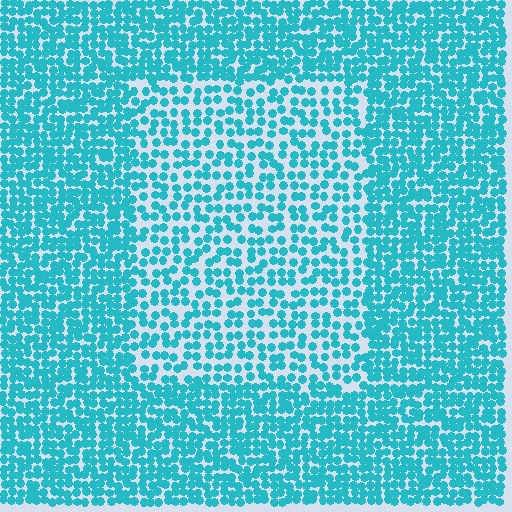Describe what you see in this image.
The image contains small cyan elements arranged at two different densities. A rectangle-shaped region is visible where the elements are less densely packed than the surrounding area.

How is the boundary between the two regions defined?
The boundary is defined by a change in element density (approximately 1.7x ratio). All elements are the same color, size, and shape.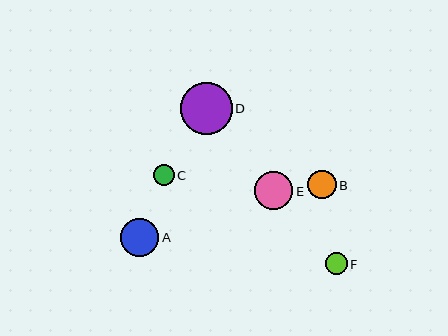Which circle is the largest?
Circle D is the largest with a size of approximately 52 pixels.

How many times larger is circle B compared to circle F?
Circle B is approximately 1.3 times the size of circle F.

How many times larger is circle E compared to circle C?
Circle E is approximately 1.8 times the size of circle C.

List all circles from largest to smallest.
From largest to smallest: D, E, A, B, F, C.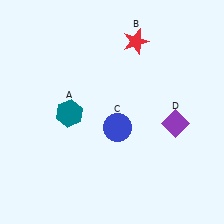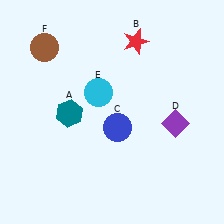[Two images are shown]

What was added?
A cyan circle (E), a brown circle (F) were added in Image 2.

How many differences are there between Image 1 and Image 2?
There are 2 differences between the two images.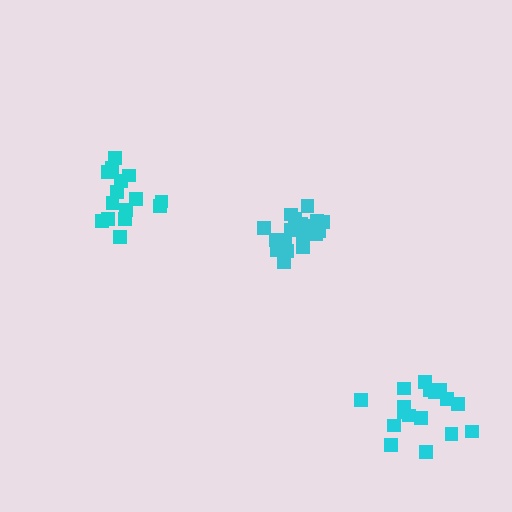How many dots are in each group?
Group 1: 17 dots, Group 2: 20 dots, Group 3: 15 dots (52 total).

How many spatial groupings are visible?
There are 3 spatial groupings.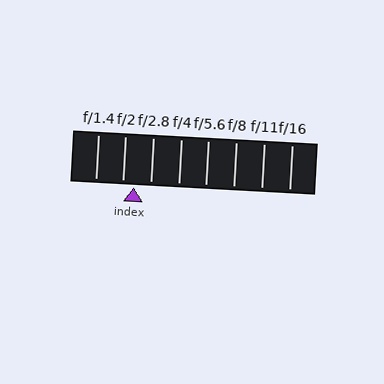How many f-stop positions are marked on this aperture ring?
There are 8 f-stop positions marked.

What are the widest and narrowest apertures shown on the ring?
The widest aperture shown is f/1.4 and the narrowest is f/16.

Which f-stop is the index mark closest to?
The index mark is closest to f/2.